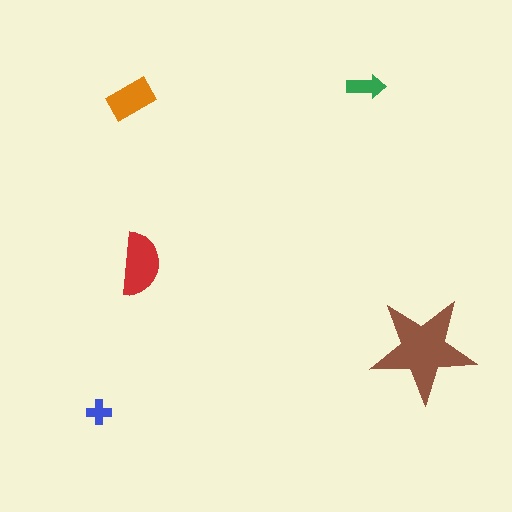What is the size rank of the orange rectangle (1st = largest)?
3rd.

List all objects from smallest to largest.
The blue cross, the green arrow, the orange rectangle, the red semicircle, the brown star.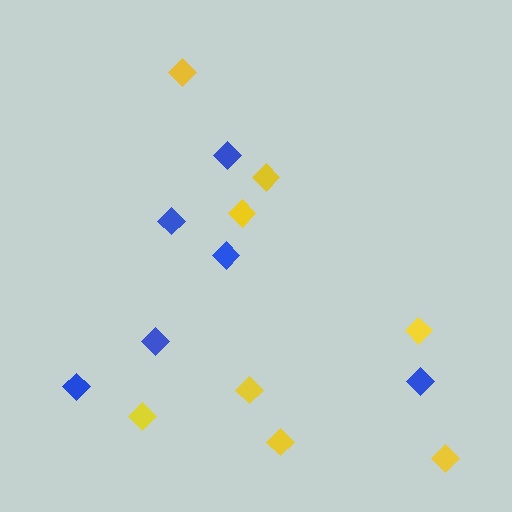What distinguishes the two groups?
There are 2 groups: one group of blue diamonds (6) and one group of yellow diamonds (8).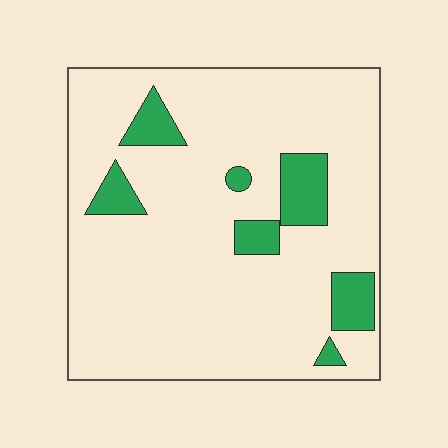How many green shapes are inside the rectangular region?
7.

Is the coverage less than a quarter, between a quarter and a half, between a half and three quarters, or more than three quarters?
Less than a quarter.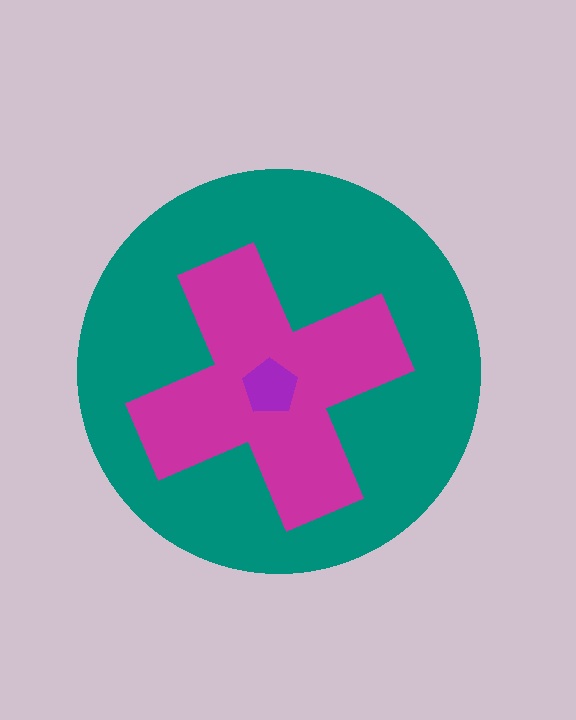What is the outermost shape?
The teal circle.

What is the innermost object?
The purple pentagon.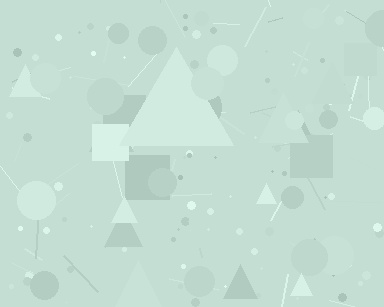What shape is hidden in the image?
A triangle is hidden in the image.